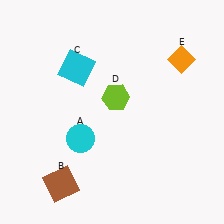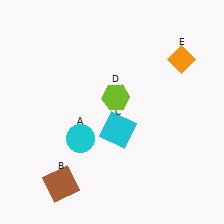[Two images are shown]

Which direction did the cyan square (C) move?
The cyan square (C) moved down.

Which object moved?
The cyan square (C) moved down.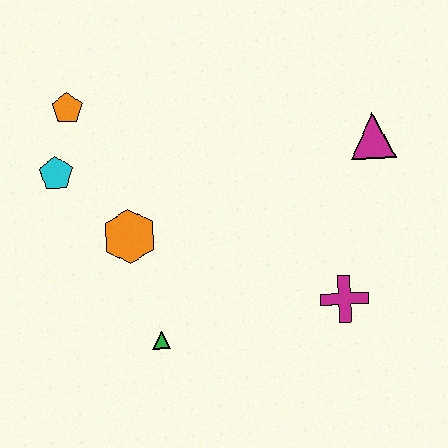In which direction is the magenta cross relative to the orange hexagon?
The magenta cross is to the right of the orange hexagon.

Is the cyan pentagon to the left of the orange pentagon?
Yes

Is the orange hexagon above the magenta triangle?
No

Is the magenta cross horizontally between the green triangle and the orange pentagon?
No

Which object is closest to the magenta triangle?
The magenta cross is closest to the magenta triangle.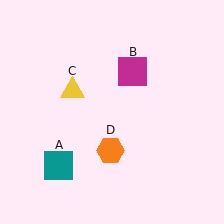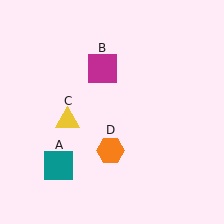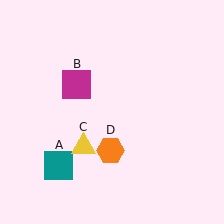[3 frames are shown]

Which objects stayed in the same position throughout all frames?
Teal square (object A) and orange hexagon (object D) remained stationary.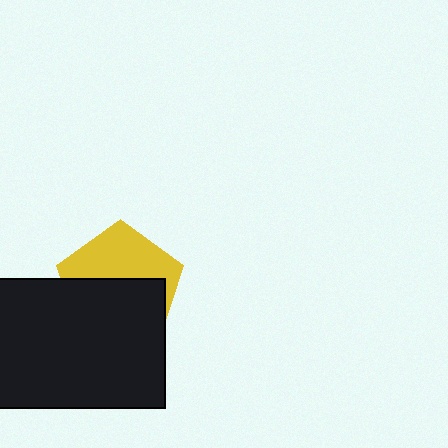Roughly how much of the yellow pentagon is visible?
A small part of it is visible (roughly 45%).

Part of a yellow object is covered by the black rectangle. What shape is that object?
It is a pentagon.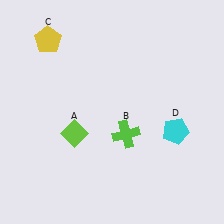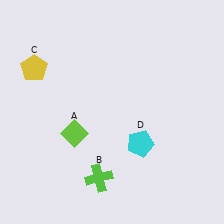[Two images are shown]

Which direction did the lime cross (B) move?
The lime cross (B) moved down.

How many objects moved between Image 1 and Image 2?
3 objects moved between the two images.